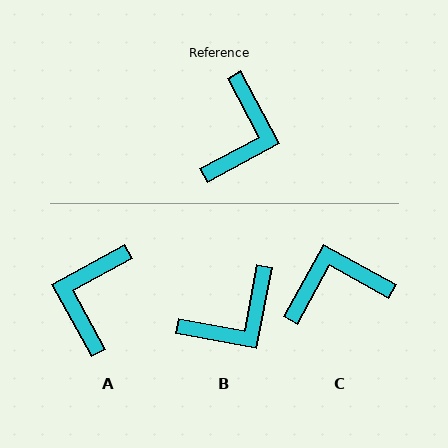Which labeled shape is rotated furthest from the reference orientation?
A, about 180 degrees away.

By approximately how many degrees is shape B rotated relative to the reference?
Approximately 39 degrees clockwise.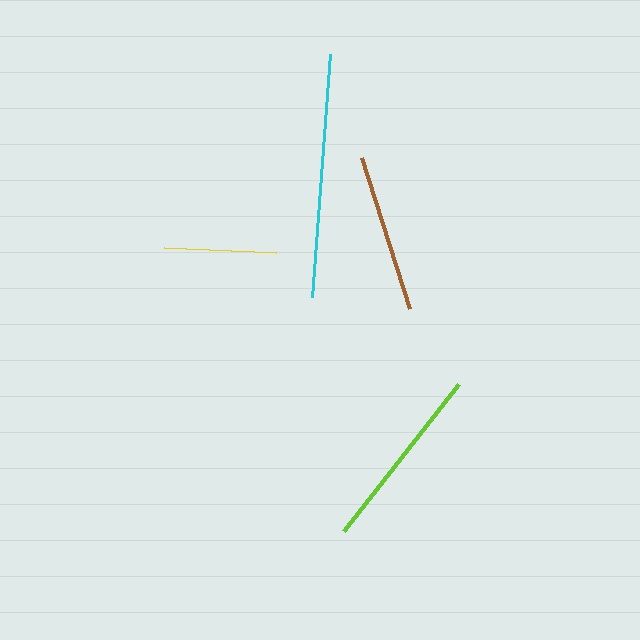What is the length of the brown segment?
The brown segment is approximately 159 pixels long.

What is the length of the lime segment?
The lime segment is approximately 186 pixels long.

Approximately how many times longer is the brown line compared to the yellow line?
The brown line is approximately 1.4 times the length of the yellow line.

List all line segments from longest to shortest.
From longest to shortest: cyan, lime, brown, yellow.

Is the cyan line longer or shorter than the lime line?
The cyan line is longer than the lime line.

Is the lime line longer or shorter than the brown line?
The lime line is longer than the brown line.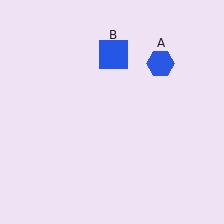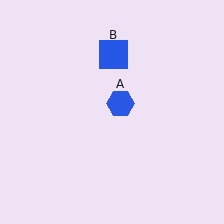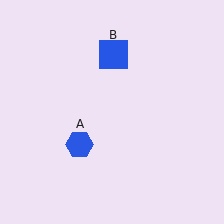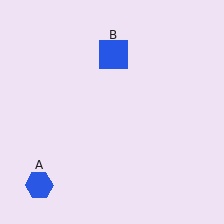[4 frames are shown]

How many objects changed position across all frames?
1 object changed position: blue hexagon (object A).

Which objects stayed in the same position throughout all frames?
Blue square (object B) remained stationary.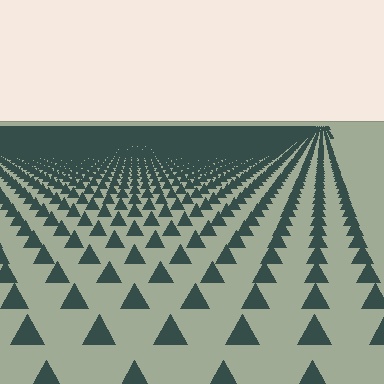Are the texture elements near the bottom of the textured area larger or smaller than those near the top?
Larger. Near the bottom, elements are closer to the viewer and appear at a bigger on-screen size.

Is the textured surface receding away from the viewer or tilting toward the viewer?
The surface is receding away from the viewer. Texture elements get smaller and denser toward the top.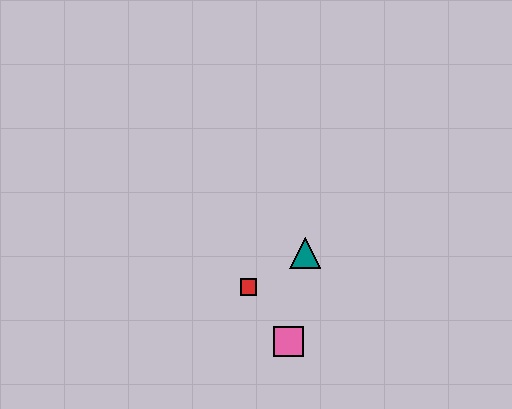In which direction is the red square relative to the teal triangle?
The red square is to the left of the teal triangle.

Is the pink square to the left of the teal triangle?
Yes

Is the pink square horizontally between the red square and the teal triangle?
Yes